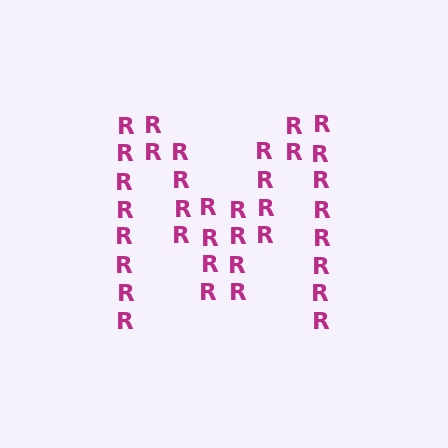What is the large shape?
The large shape is the letter M.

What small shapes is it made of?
It is made of small letter R's.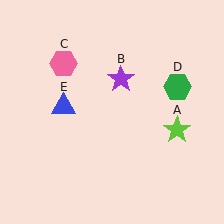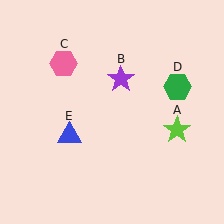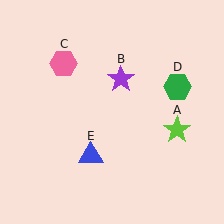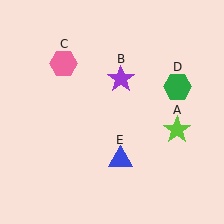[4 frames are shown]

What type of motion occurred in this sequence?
The blue triangle (object E) rotated counterclockwise around the center of the scene.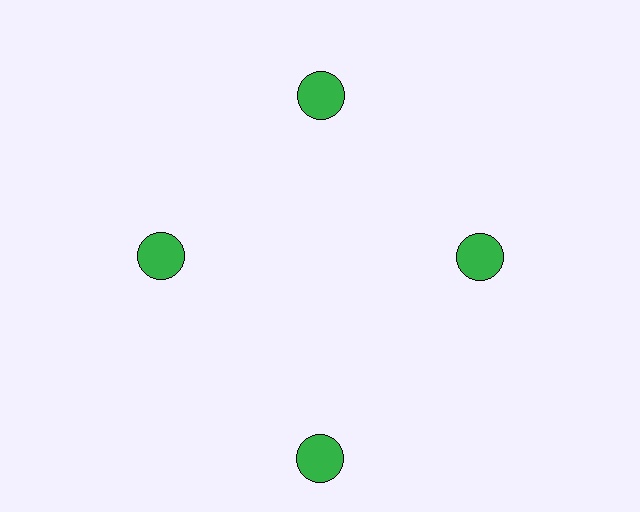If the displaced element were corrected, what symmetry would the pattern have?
It would have 4-fold rotational symmetry — the pattern would map onto itself every 90 degrees.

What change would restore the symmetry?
The symmetry would be restored by moving it inward, back onto the ring so that all 4 circles sit at equal angles and equal distance from the center.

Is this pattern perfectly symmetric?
No. The 4 green circles are arranged in a ring, but one element near the 6 o'clock position is pushed outward from the center, breaking the 4-fold rotational symmetry.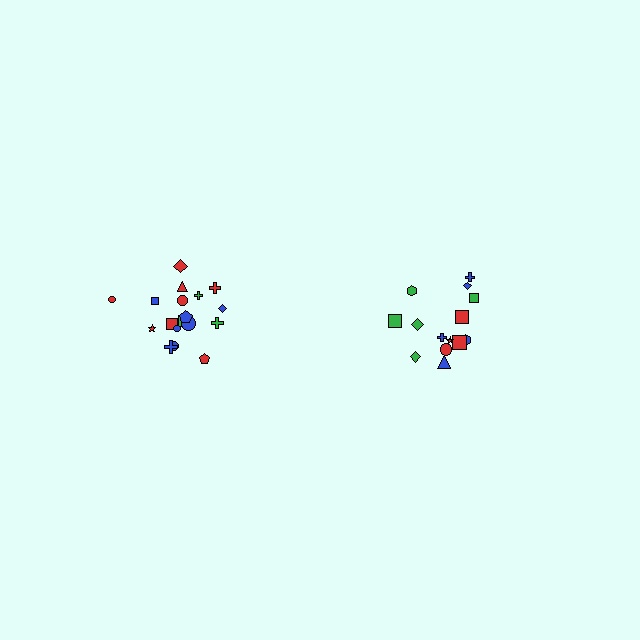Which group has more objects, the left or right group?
The left group.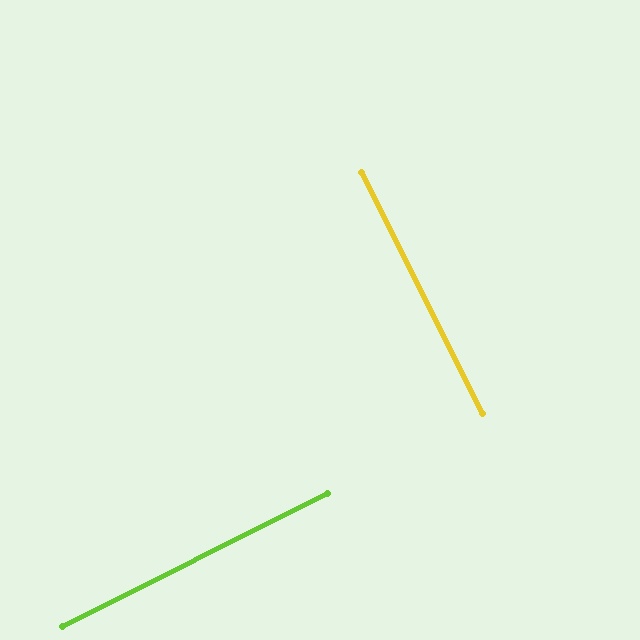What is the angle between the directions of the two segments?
Approximately 90 degrees.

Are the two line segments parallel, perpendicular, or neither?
Perpendicular — they meet at approximately 90°.